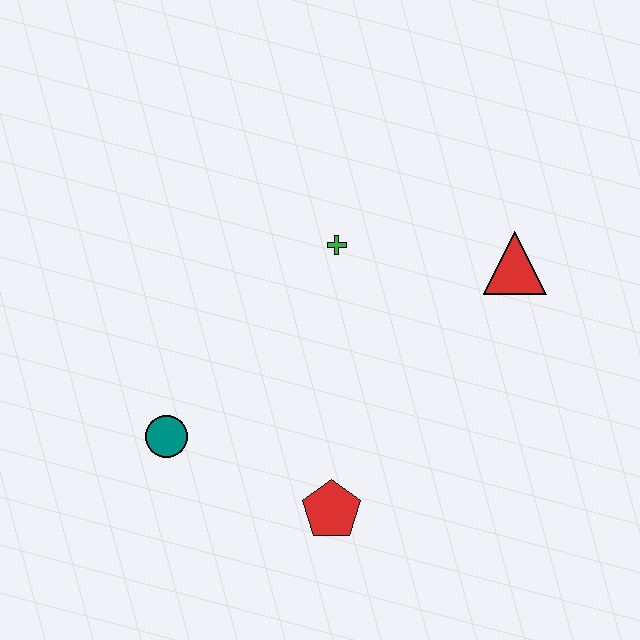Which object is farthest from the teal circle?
The red triangle is farthest from the teal circle.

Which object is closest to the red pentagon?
The teal circle is closest to the red pentagon.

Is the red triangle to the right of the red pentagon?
Yes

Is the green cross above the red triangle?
Yes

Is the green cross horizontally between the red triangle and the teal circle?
Yes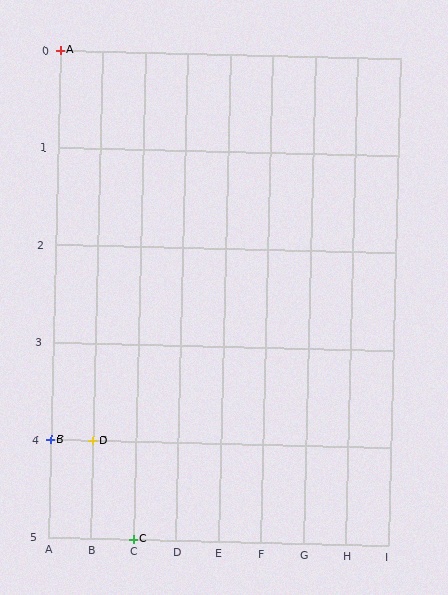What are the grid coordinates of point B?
Point B is at grid coordinates (A, 4).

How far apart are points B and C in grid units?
Points B and C are 2 columns and 1 row apart (about 2.2 grid units diagonally).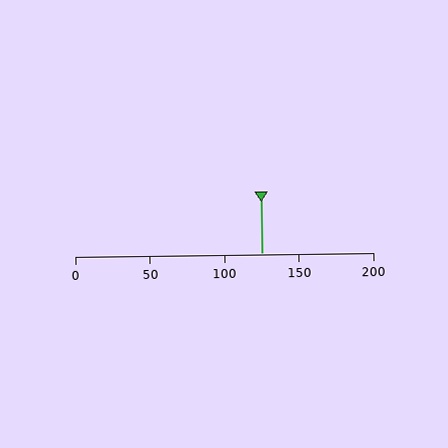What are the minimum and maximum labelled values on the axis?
The axis runs from 0 to 200.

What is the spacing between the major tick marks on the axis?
The major ticks are spaced 50 apart.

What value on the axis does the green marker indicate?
The marker indicates approximately 125.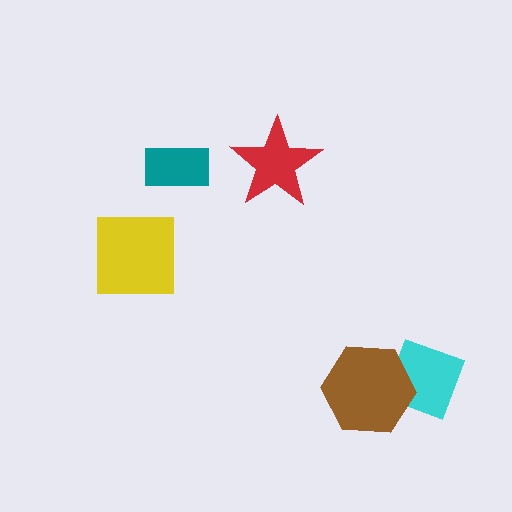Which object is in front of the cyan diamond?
The brown hexagon is in front of the cyan diamond.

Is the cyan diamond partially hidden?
Yes, it is partially covered by another shape.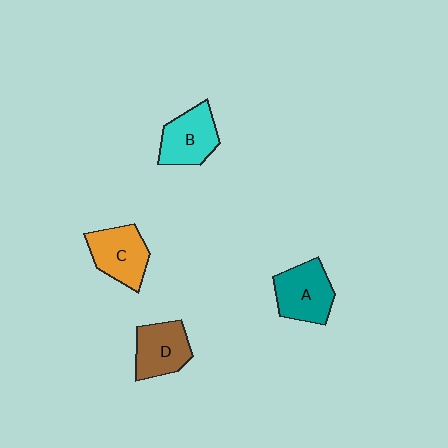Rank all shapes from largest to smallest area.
From largest to smallest: A (teal), C (orange), B (cyan), D (brown).